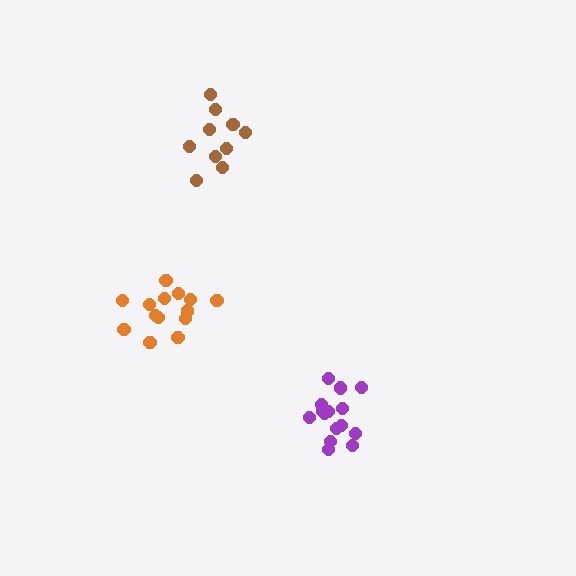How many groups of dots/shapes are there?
There are 3 groups.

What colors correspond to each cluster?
The clusters are colored: brown, purple, orange.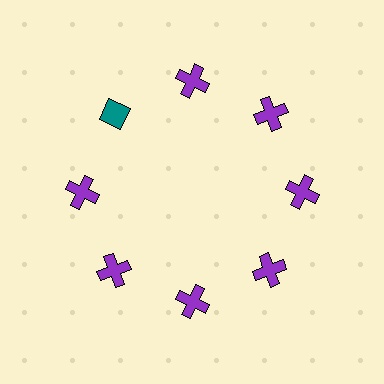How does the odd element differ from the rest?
It differs in both color (teal instead of purple) and shape (diamond instead of cross).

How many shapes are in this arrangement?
There are 8 shapes arranged in a ring pattern.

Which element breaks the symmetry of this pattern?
The teal diamond at roughly the 10 o'clock position breaks the symmetry. All other shapes are purple crosses.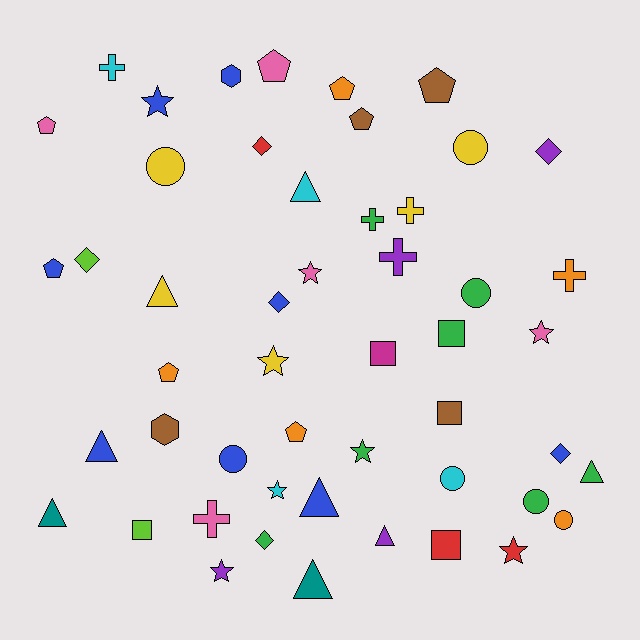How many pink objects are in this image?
There are 5 pink objects.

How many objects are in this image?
There are 50 objects.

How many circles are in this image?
There are 7 circles.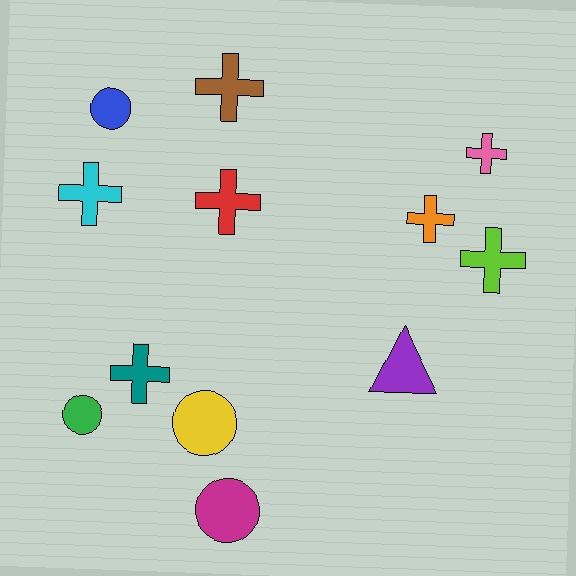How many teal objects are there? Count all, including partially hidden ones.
There is 1 teal object.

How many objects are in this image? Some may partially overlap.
There are 12 objects.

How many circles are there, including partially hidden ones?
There are 4 circles.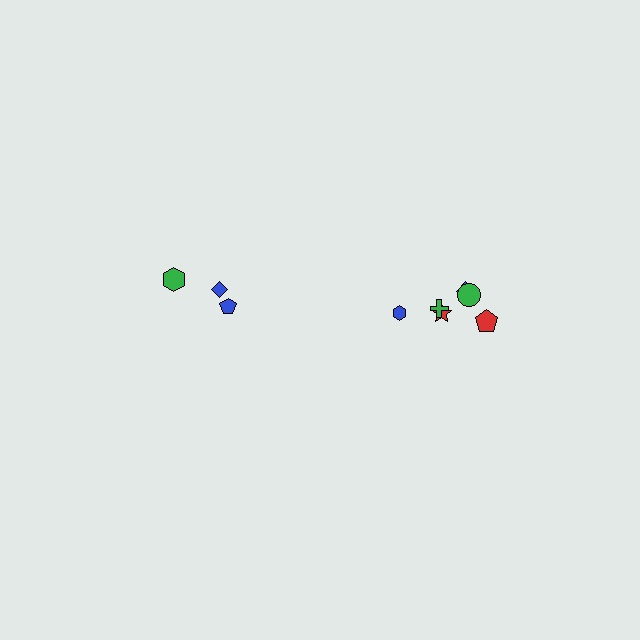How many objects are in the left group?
There are 3 objects.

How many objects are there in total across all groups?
There are 9 objects.